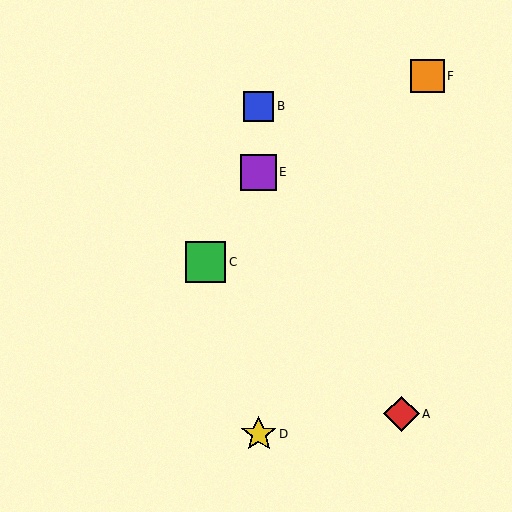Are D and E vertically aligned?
Yes, both are at x≈259.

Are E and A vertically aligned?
No, E is at x≈259 and A is at x≈401.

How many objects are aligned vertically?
3 objects (B, D, E) are aligned vertically.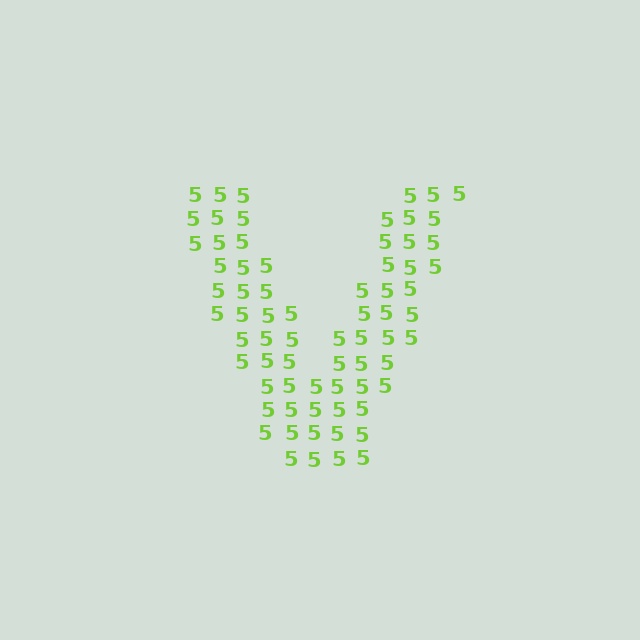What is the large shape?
The large shape is the letter V.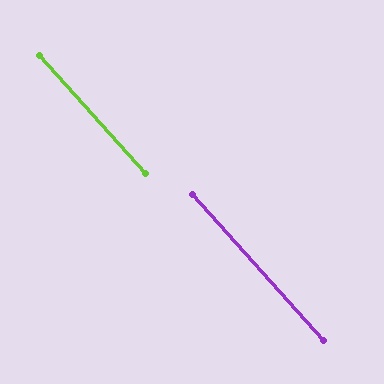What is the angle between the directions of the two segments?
Approximately 0 degrees.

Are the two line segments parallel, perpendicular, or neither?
Parallel — their directions differ by only 0.1°.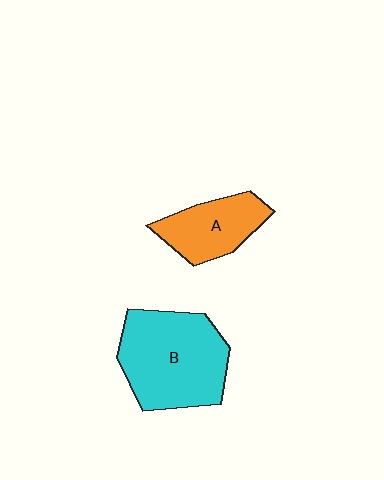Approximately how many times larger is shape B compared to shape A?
Approximately 1.8 times.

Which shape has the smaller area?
Shape A (orange).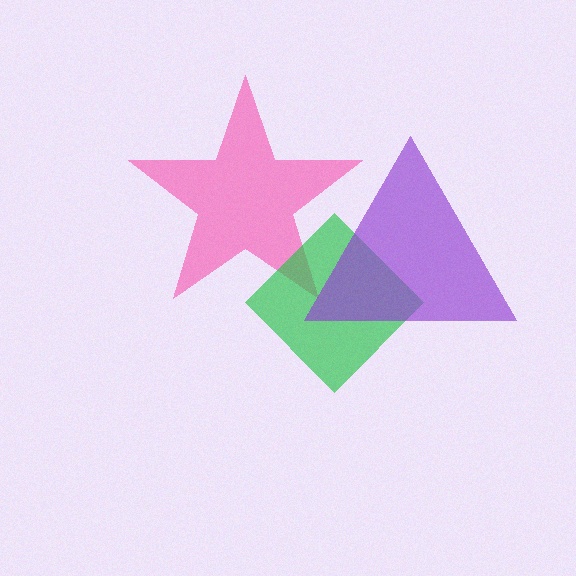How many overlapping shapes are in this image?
There are 3 overlapping shapes in the image.